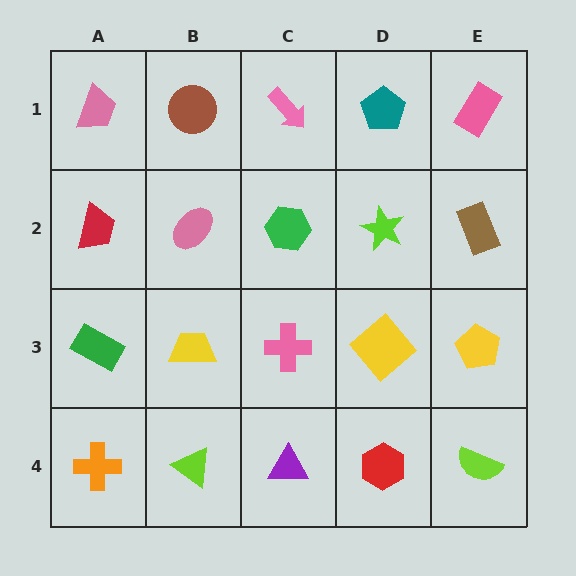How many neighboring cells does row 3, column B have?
4.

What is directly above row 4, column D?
A yellow diamond.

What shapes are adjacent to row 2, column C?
A pink arrow (row 1, column C), a pink cross (row 3, column C), a pink ellipse (row 2, column B), a lime star (row 2, column D).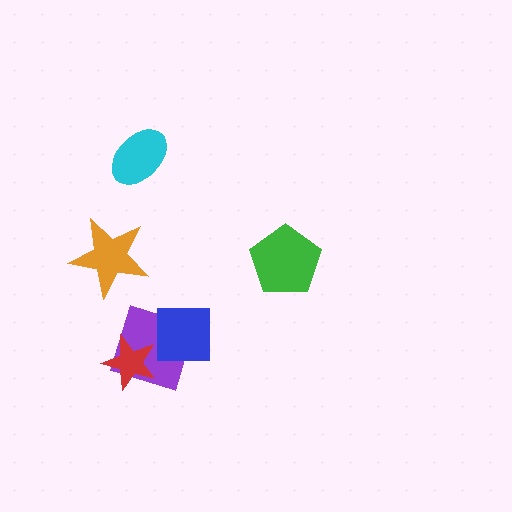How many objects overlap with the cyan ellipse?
0 objects overlap with the cyan ellipse.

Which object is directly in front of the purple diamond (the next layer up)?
The red star is directly in front of the purple diamond.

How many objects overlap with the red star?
1 object overlaps with the red star.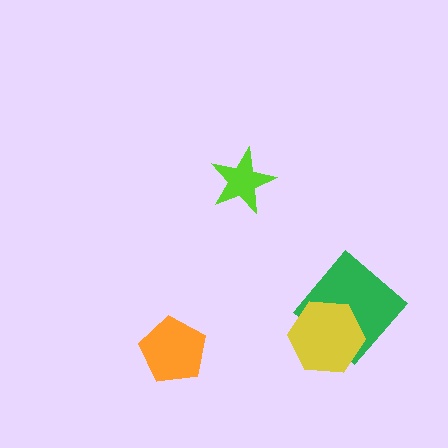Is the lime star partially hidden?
No, no other shape covers it.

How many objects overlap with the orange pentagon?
0 objects overlap with the orange pentagon.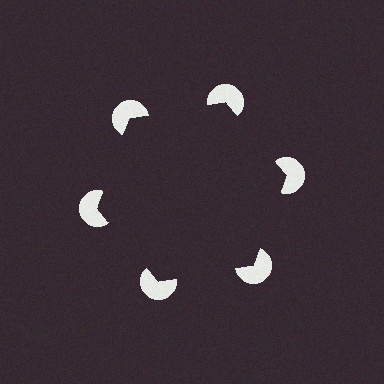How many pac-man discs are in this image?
There are 6 — one at each vertex of the illusory hexagon.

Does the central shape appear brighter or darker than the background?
It typically appears slightly darker than the background, even though no actual brightness change is drawn.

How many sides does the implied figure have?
6 sides.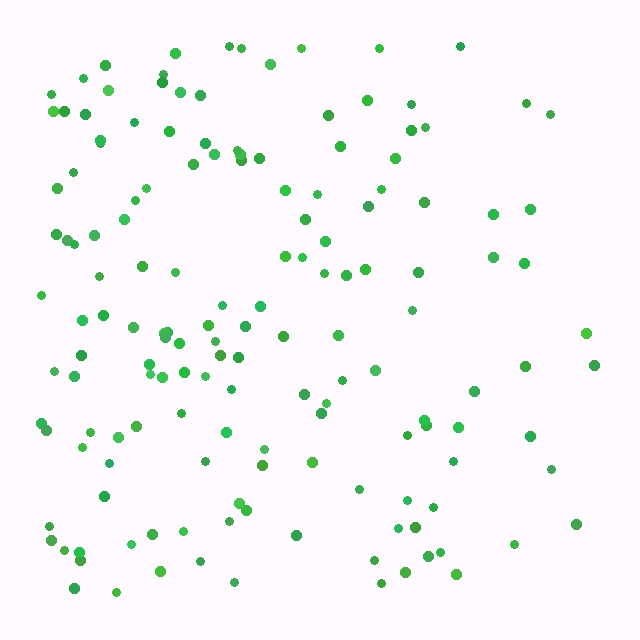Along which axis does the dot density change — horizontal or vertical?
Horizontal.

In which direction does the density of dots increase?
From right to left, with the left side densest.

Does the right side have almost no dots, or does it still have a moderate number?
Still a moderate number, just noticeably fewer than the left.